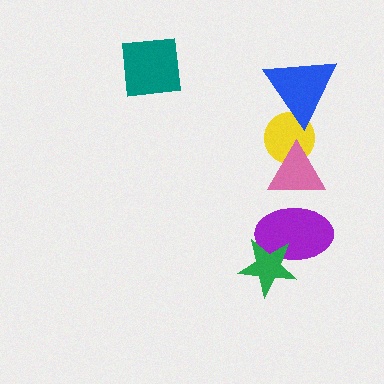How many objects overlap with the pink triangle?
2 objects overlap with the pink triangle.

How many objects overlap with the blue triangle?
1 object overlaps with the blue triangle.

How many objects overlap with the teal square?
0 objects overlap with the teal square.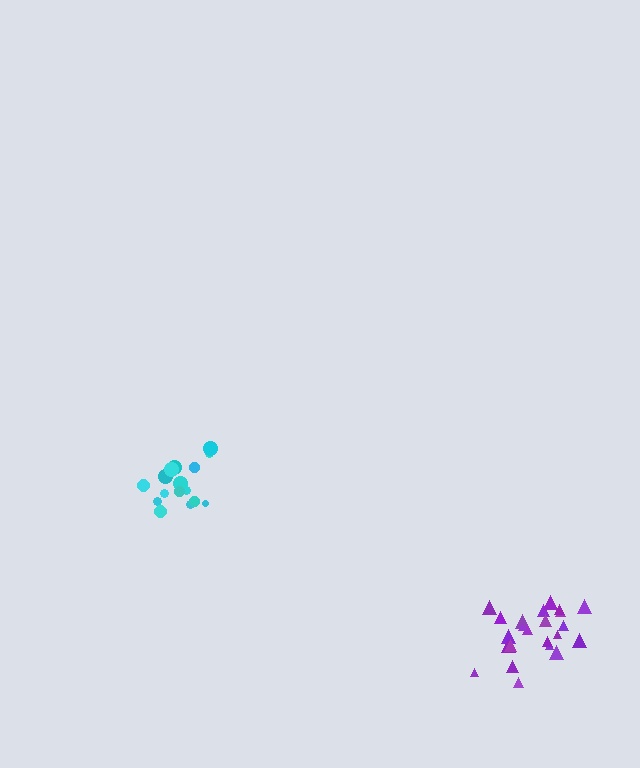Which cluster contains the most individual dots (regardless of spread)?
Purple (23).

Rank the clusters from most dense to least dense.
purple, cyan.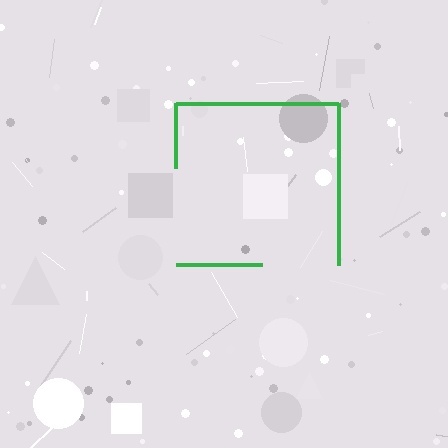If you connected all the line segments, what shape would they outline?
They would outline a square.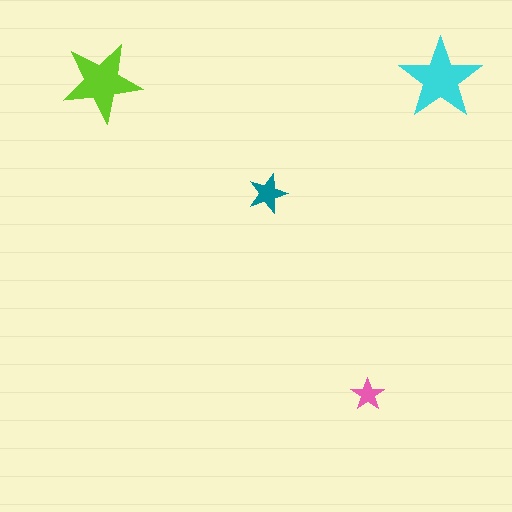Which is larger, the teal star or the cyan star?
The cyan one.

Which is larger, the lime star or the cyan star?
The cyan one.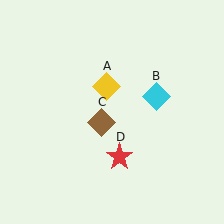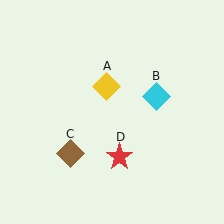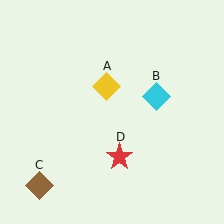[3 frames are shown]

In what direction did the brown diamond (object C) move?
The brown diamond (object C) moved down and to the left.